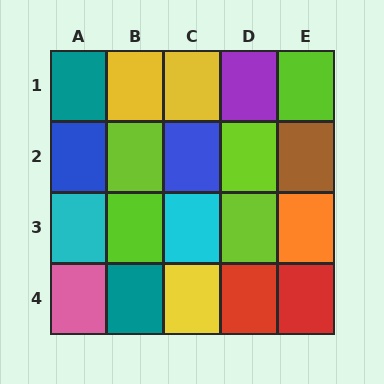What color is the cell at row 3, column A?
Cyan.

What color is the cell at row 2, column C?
Blue.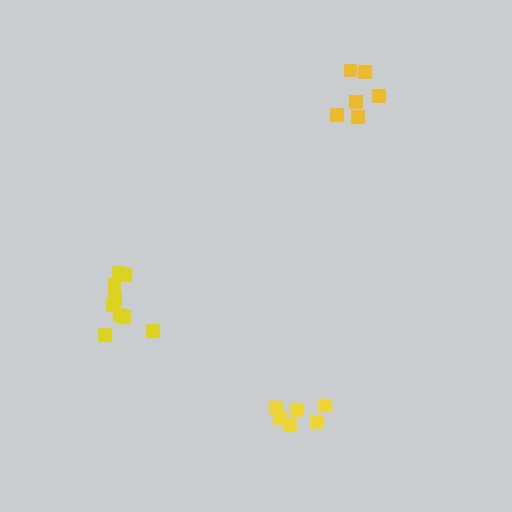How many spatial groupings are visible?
There are 3 spatial groupings.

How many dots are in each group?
Group 1: 6 dots, Group 2: 9 dots, Group 3: 6 dots (21 total).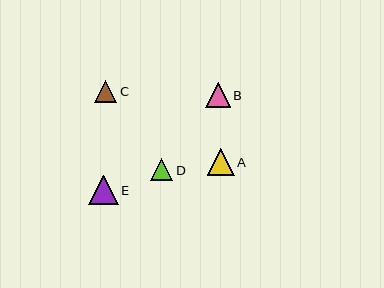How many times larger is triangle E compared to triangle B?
Triangle E is approximately 1.2 times the size of triangle B.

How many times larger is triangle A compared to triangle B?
Triangle A is approximately 1.1 times the size of triangle B.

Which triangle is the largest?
Triangle E is the largest with a size of approximately 30 pixels.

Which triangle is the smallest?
Triangle D is the smallest with a size of approximately 22 pixels.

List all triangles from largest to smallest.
From largest to smallest: E, A, B, C, D.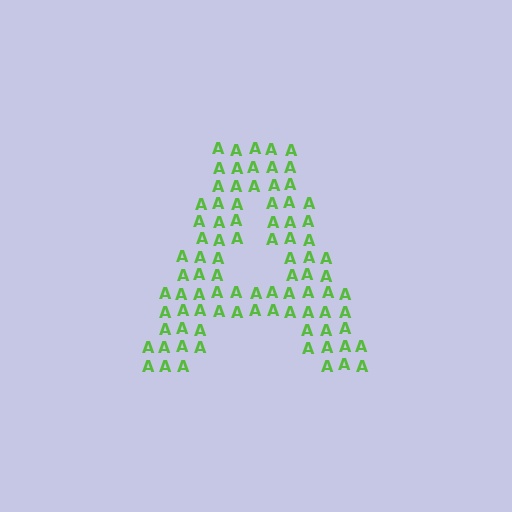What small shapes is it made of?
It is made of small letter A's.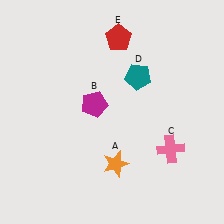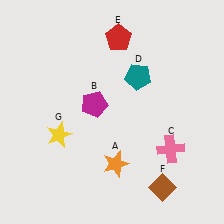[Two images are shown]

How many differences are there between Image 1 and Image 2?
There are 2 differences between the two images.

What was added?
A brown diamond (F), a yellow star (G) were added in Image 2.